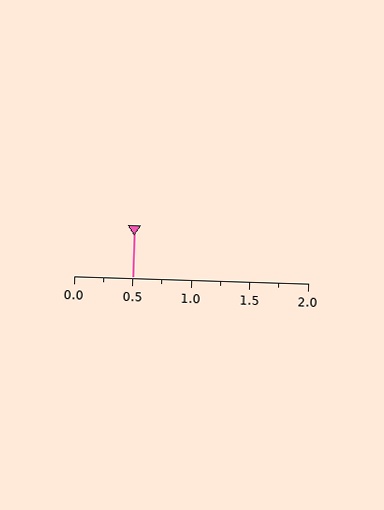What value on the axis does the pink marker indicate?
The marker indicates approximately 0.5.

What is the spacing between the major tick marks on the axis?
The major ticks are spaced 0.5 apart.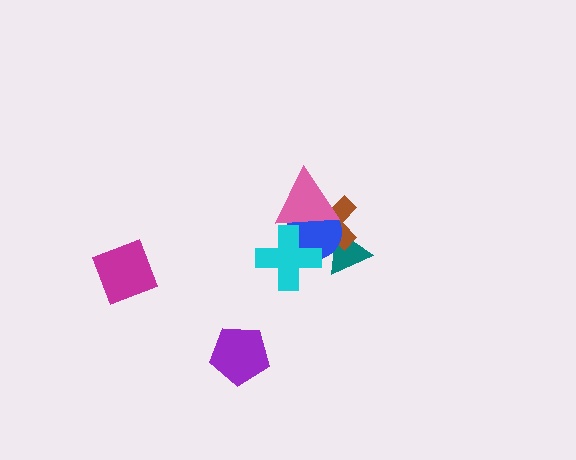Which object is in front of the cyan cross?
The pink triangle is in front of the cyan cross.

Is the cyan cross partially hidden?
Yes, it is partially covered by another shape.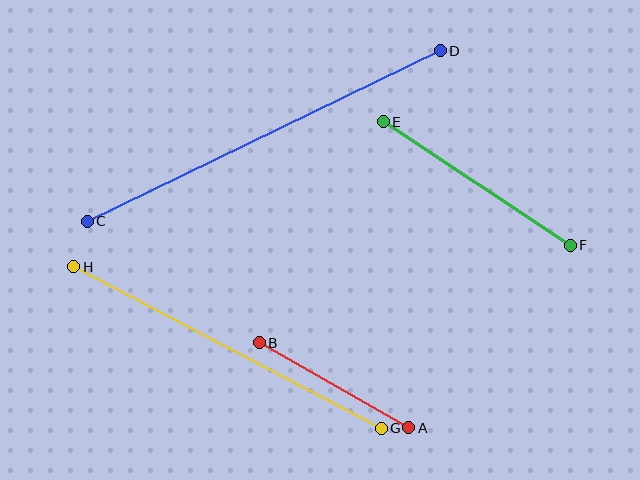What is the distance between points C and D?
The distance is approximately 392 pixels.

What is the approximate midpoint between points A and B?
The midpoint is at approximately (334, 385) pixels.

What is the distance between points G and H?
The distance is approximately 347 pixels.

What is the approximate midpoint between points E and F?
The midpoint is at approximately (477, 184) pixels.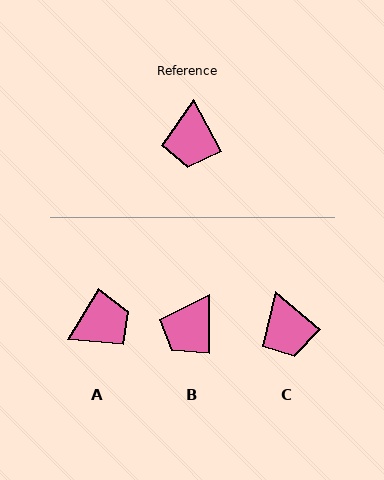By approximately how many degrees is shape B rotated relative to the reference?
Approximately 29 degrees clockwise.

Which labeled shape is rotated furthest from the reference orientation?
A, about 120 degrees away.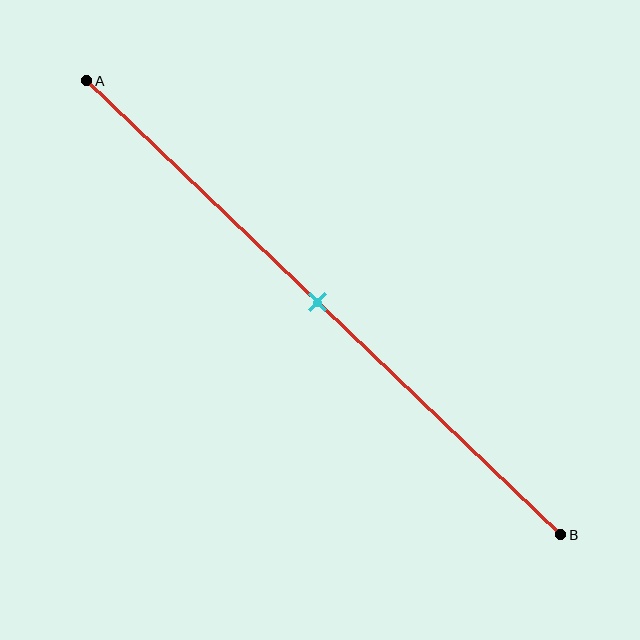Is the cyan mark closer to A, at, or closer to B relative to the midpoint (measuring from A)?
The cyan mark is approximately at the midpoint of segment AB.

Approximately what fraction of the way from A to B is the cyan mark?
The cyan mark is approximately 50% of the way from A to B.